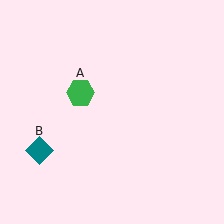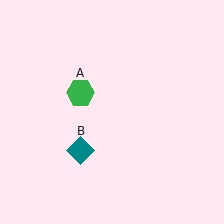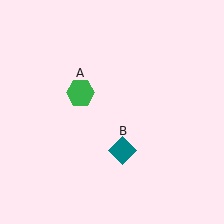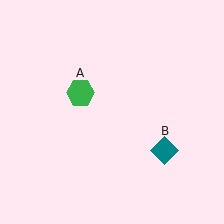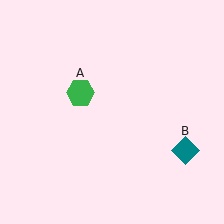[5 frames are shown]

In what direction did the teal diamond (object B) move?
The teal diamond (object B) moved right.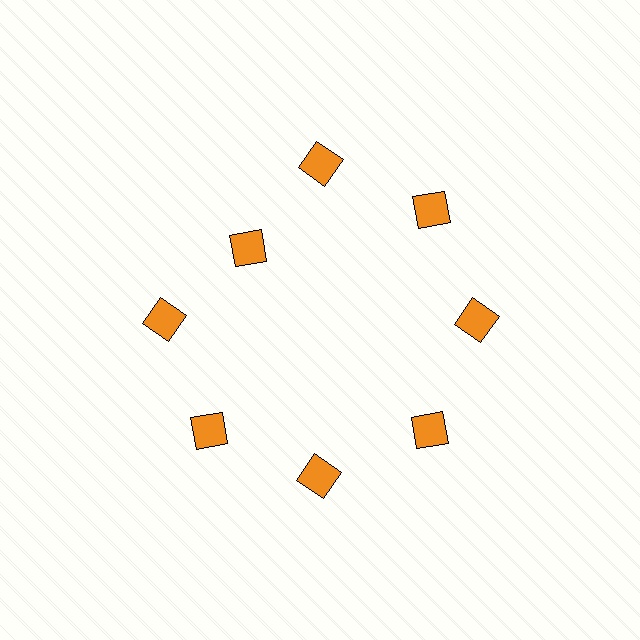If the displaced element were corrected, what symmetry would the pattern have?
It would have 8-fold rotational symmetry — the pattern would map onto itself every 45 degrees.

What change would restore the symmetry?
The symmetry would be restored by moving it outward, back onto the ring so that all 8 diamonds sit at equal angles and equal distance from the center.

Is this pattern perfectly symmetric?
No. The 8 orange diamonds are arranged in a ring, but one element near the 10 o'clock position is pulled inward toward the center, breaking the 8-fold rotational symmetry.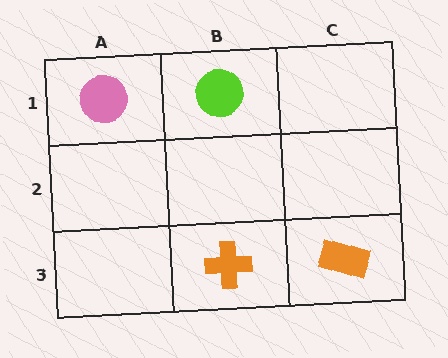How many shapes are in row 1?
2 shapes.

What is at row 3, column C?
An orange rectangle.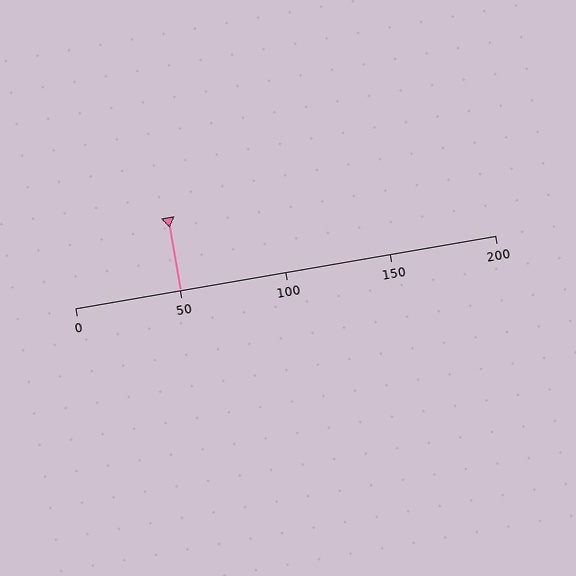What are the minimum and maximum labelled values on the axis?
The axis runs from 0 to 200.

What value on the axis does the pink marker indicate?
The marker indicates approximately 50.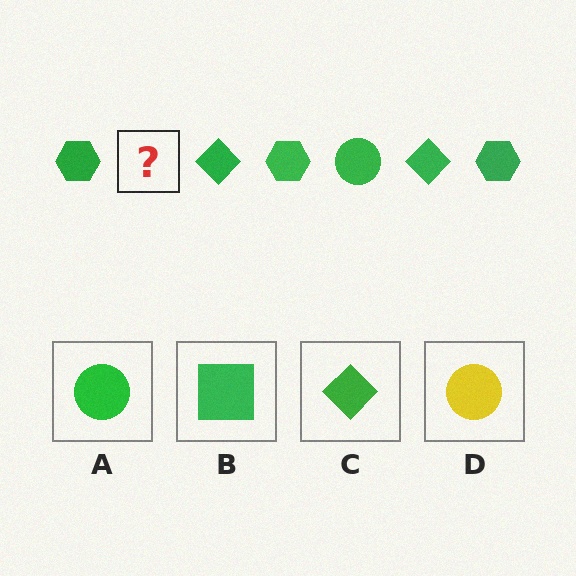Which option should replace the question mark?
Option A.